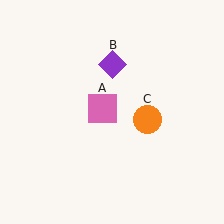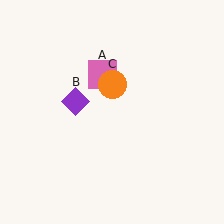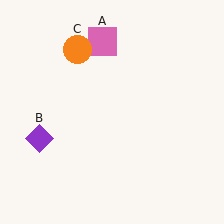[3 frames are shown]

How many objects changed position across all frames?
3 objects changed position: pink square (object A), purple diamond (object B), orange circle (object C).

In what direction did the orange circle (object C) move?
The orange circle (object C) moved up and to the left.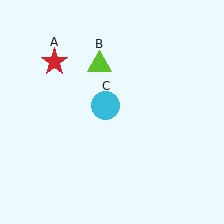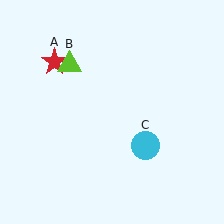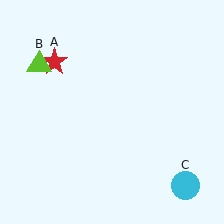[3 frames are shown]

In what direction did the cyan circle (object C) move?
The cyan circle (object C) moved down and to the right.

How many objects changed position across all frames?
2 objects changed position: lime triangle (object B), cyan circle (object C).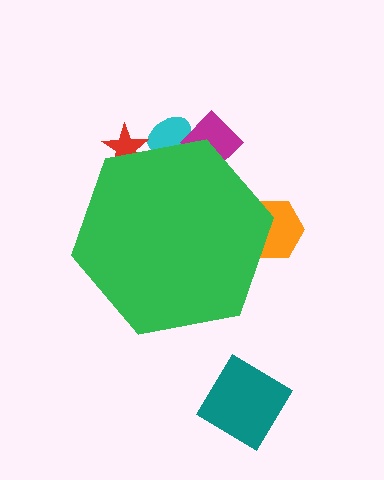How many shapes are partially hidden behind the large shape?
4 shapes are partially hidden.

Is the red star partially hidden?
Yes, the red star is partially hidden behind the green hexagon.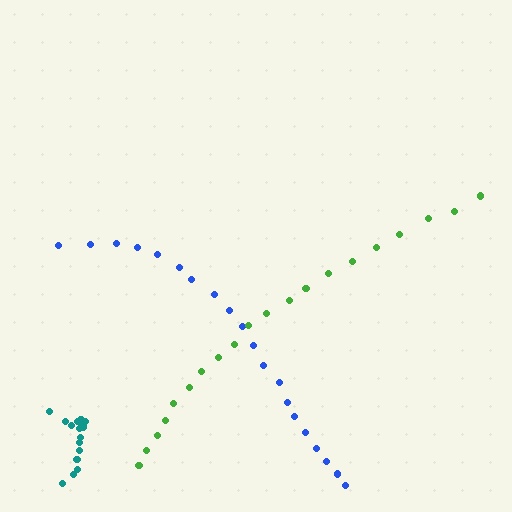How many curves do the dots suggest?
There are 3 distinct paths.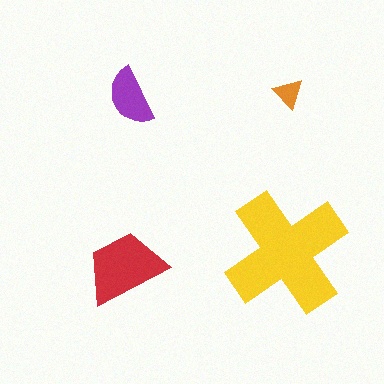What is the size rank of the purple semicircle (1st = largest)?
3rd.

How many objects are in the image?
There are 4 objects in the image.